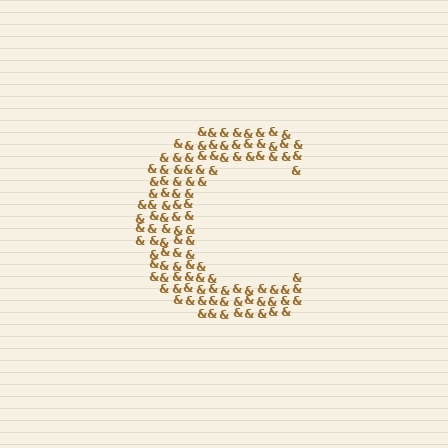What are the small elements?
The small elements are ampersands.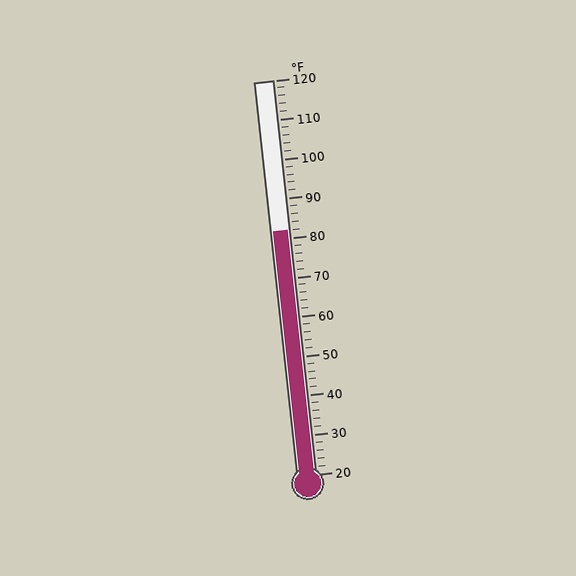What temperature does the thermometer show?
The thermometer shows approximately 82°F.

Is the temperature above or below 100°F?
The temperature is below 100°F.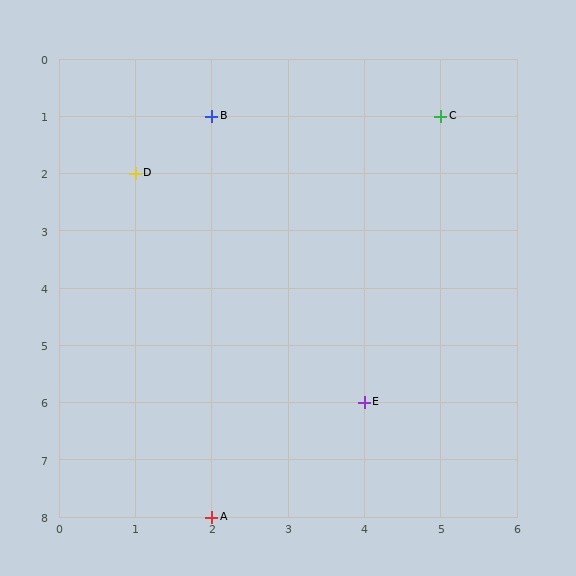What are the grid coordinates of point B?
Point B is at grid coordinates (2, 1).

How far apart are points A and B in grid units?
Points A and B are 7 rows apart.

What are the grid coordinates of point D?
Point D is at grid coordinates (1, 2).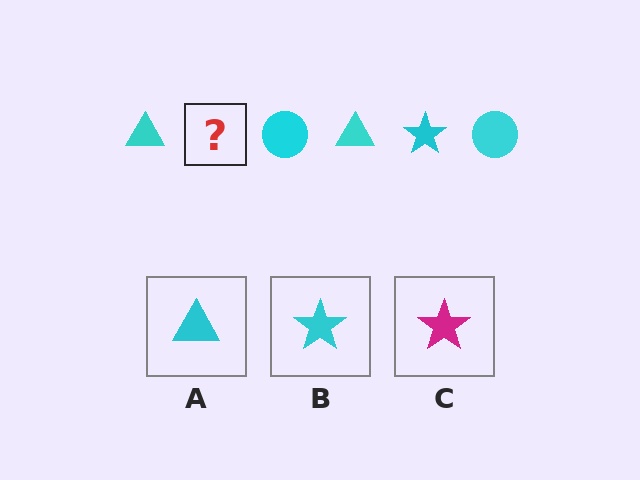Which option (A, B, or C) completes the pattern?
B.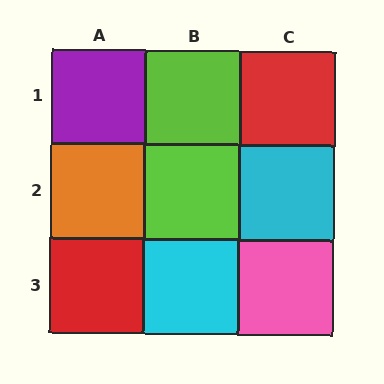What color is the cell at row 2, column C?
Cyan.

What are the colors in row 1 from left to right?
Purple, lime, red.